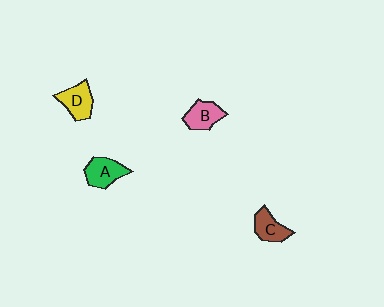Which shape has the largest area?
Shape A (green).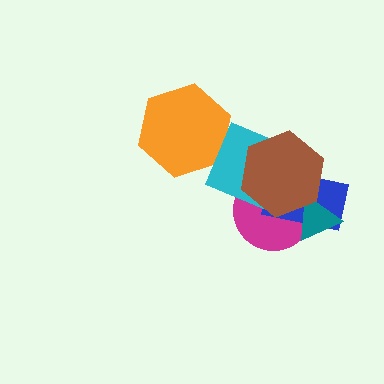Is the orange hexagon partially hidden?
Yes, it is partially covered by another shape.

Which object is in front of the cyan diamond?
The brown hexagon is in front of the cyan diamond.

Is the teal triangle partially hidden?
Yes, it is partially covered by another shape.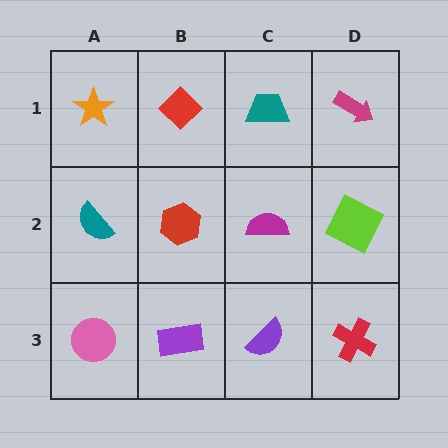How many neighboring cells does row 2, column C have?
4.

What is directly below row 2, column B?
A purple rectangle.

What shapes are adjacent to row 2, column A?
An orange star (row 1, column A), a pink circle (row 3, column A), a red hexagon (row 2, column B).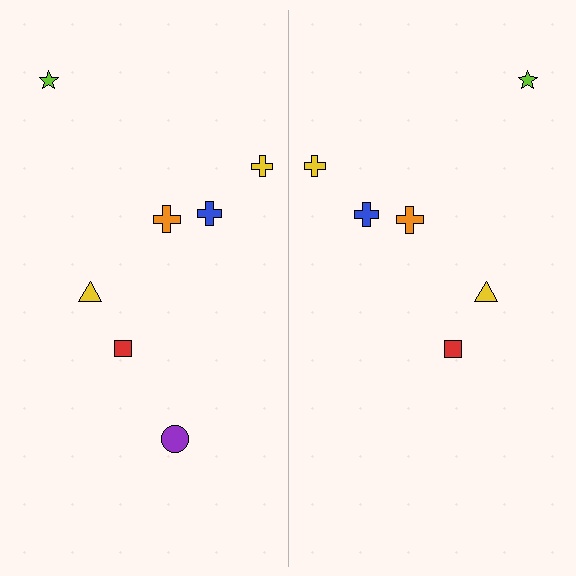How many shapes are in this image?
There are 13 shapes in this image.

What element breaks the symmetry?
A purple circle is missing from the right side.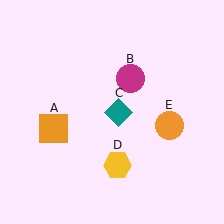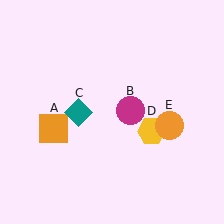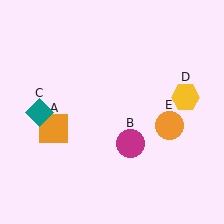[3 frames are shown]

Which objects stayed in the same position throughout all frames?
Orange square (object A) and orange circle (object E) remained stationary.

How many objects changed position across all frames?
3 objects changed position: magenta circle (object B), teal diamond (object C), yellow hexagon (object D).